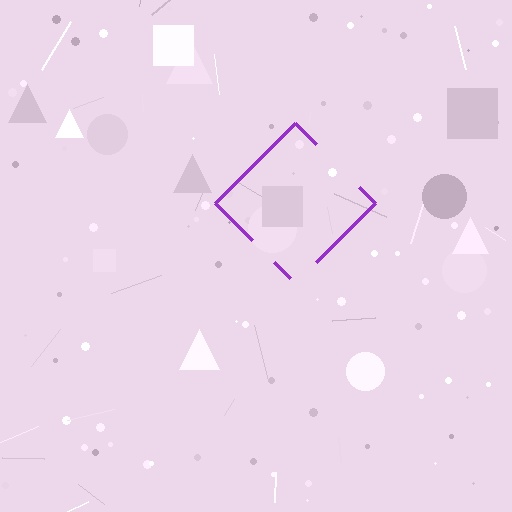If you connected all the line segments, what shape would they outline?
They would outline a diamond.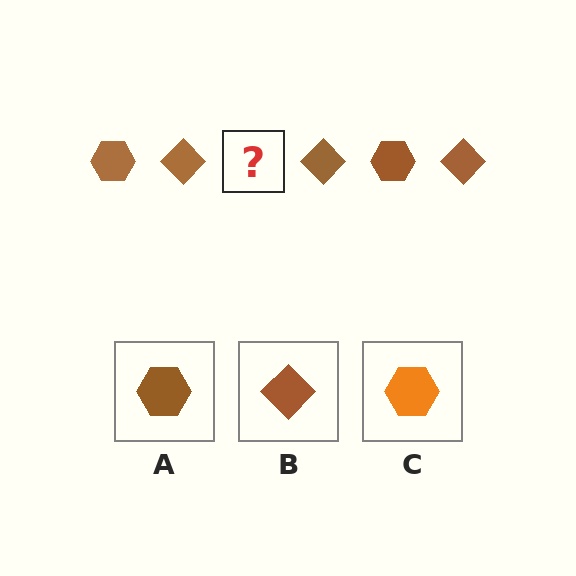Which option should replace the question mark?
Option A.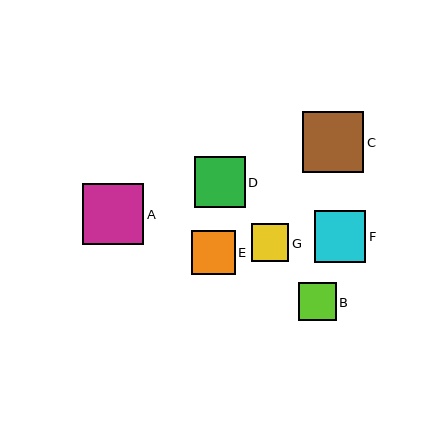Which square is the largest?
Square A is the largest with a size of approximately 61 pixels.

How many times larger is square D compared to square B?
Square D is approximately 1.3 times the size of square B.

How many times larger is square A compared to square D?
Square A is approximately 1.2 times the size of square D.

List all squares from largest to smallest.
From largest to smallest: A, C, F, D, E, B, G.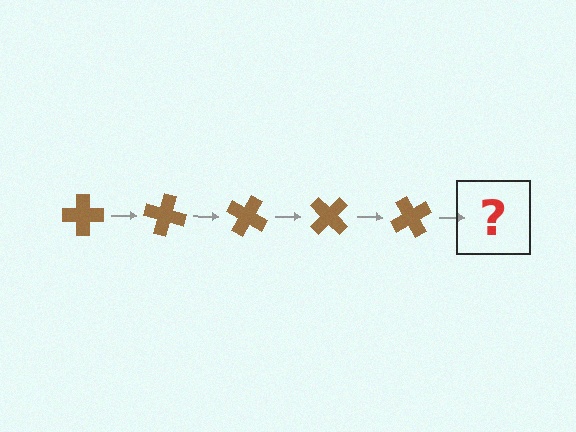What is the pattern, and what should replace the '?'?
The pattern is that the cross rotates 15 degrees each step. The '?' should be a brown cross rotated 75 degrees.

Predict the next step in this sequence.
The next step is a brown cross rotated 75 degrees.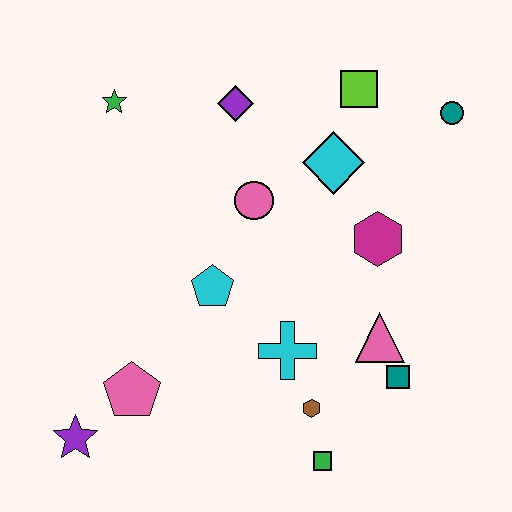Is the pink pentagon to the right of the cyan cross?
No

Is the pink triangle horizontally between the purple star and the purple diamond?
No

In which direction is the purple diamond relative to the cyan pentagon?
The purple diamond is above the cyan pentagon.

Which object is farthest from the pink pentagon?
The teal circle is farthest from the pink pentagon.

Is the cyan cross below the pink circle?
Yes